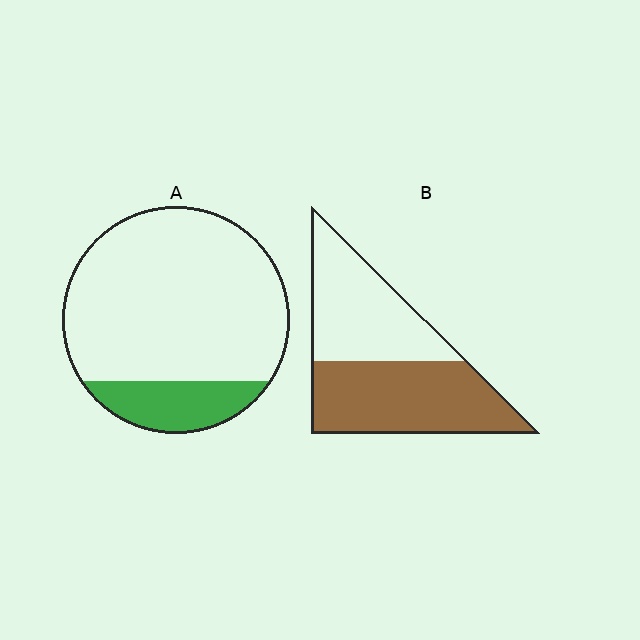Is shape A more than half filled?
No.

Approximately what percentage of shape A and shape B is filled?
A is approximately 20% and B is approximately 55%.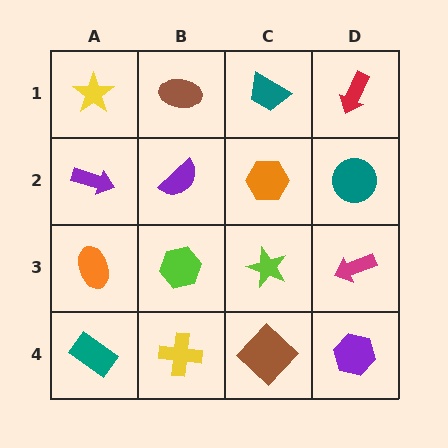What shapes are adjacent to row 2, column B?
A brown ellipse (row 1, column B), a lime hexagon (row 3, column B), a purple arrow (row 2, column A), an orange hexagon (row 2, column C).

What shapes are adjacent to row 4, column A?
An orange ellipse (row 3, column A), a yellow cross (row 4, column B).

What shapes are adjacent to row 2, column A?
A yellow star (row 1, column A), an orange ellipse (row 3, column A), a purple semicircle (row 2, column B).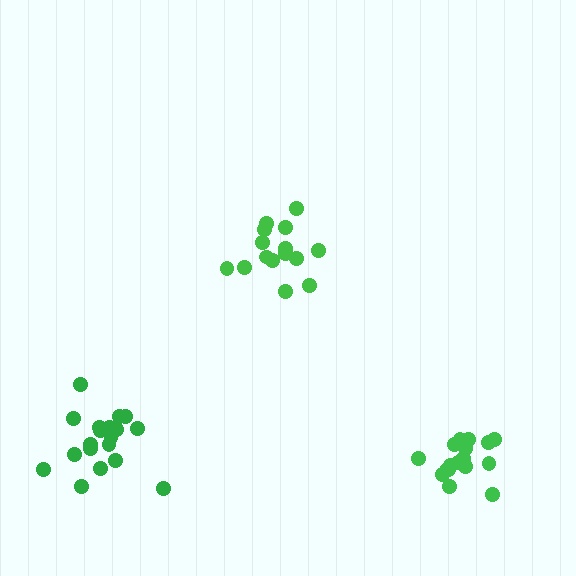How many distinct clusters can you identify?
There are 3 distinct clusters.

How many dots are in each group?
Group 1: 15 dots, Group 2: 17 dots, Group 3: 19 dots (51 total).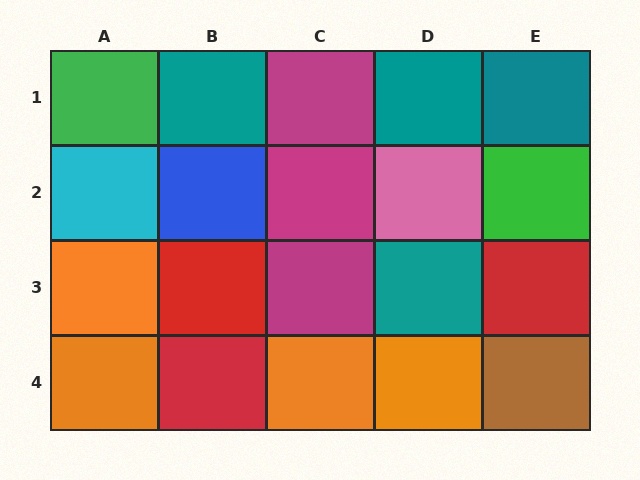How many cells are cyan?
1 cell is cyan.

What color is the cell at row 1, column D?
Teal.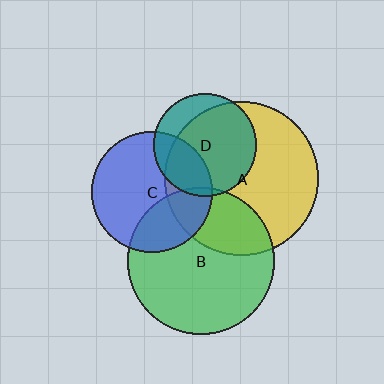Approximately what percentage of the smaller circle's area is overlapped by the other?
Approximately 30%.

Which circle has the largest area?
Circle A (yellow).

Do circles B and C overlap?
Yes.